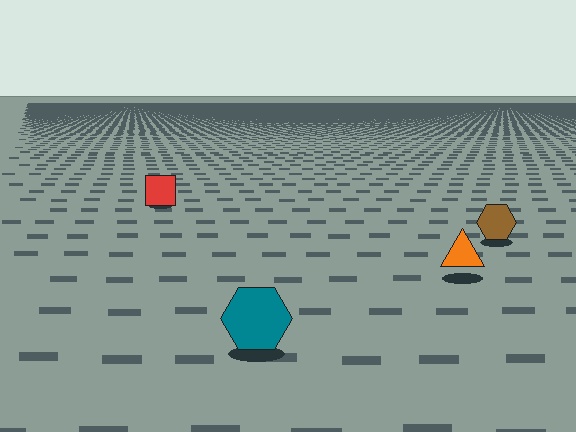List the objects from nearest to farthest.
From nearest to farthest: the teal hexagon, the orange triangle, the brown hexagon, the red square.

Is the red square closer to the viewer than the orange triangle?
No. The orange triangle is closer — you can tell from the texture gradient: the ground texture is coarser near it.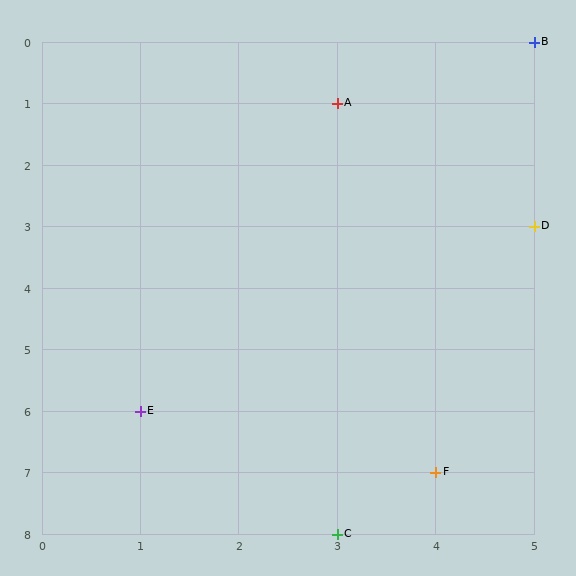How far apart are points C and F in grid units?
Points C and F are 1 column and 1 row apart (about 1.4 grid units diagonally).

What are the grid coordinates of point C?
Point C is at grid coordinates (3, 8).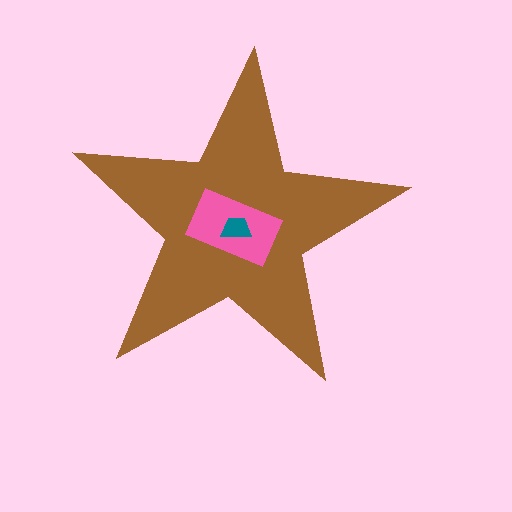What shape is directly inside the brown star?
The pink rectangle.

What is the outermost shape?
The brown star.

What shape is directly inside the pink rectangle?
The teal trapezoid.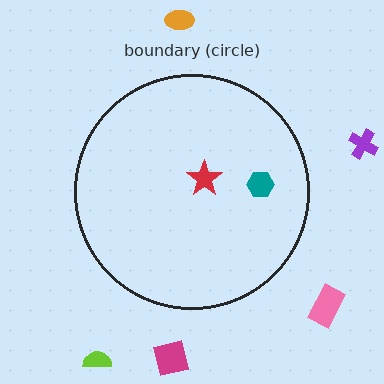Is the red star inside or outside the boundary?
Inside.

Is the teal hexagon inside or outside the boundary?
Inside.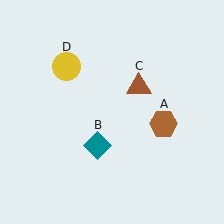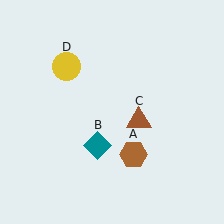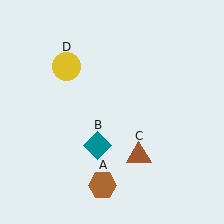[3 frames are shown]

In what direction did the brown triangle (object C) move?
The brown triangle (object C) moved down.